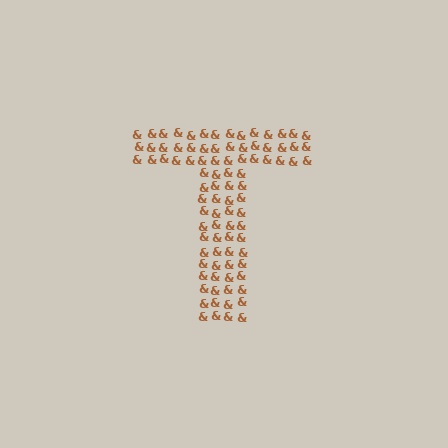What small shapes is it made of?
It is made of small ampersands.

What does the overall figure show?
The overall figure shows the letter T.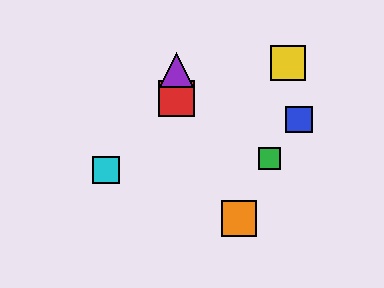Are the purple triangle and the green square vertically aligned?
No, the purple triangle is at x≈176 and the green square is at x≈269.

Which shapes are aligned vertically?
The red square, the purple triangle are aligned vertically.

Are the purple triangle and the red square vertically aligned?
Yes, both are at x≈176.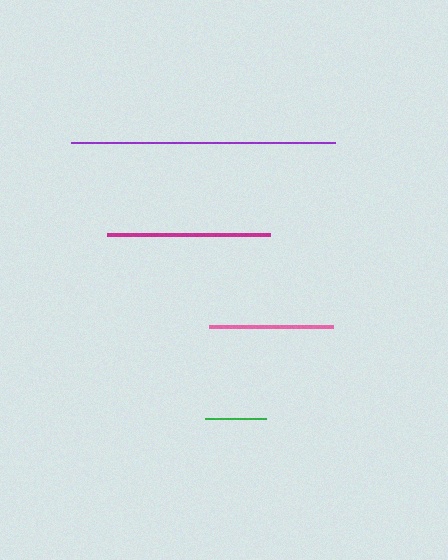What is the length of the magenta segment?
The magenta segment is approximately 163 pixels long.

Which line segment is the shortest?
The green line is the shortest at approximately 61 pixels.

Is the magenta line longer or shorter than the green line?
The magenta line is longer than the green line.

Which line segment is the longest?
The purple line is the longest at approximately 264 pixels.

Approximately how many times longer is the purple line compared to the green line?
The purple line is approximately 4.3 times the length of the green line.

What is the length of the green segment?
The green segment is approximately 61 pixels long.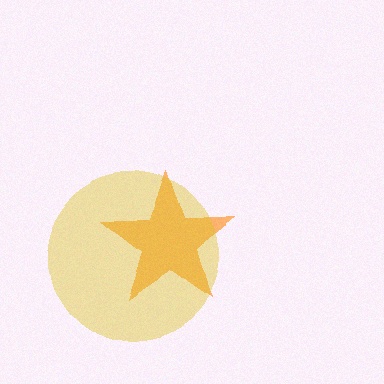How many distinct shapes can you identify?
There are 2 distinct shapes: an orange star, a yellow circle.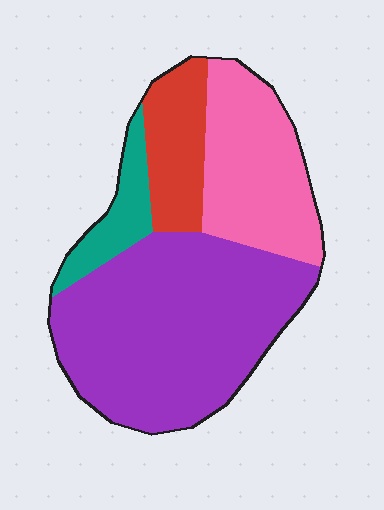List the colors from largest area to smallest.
From largest to smallest: purple, pink, red, teal.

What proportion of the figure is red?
Red covers 13% of the figure.